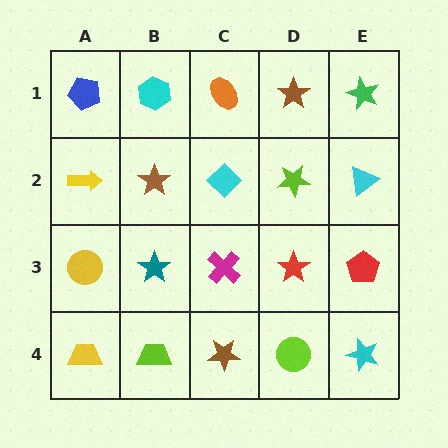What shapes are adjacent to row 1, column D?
A lime star (row 2, column D), an orange ellipse (row 1, column C), a green star (row 1, column E).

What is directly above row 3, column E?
A cyan triangle.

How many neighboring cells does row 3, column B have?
4.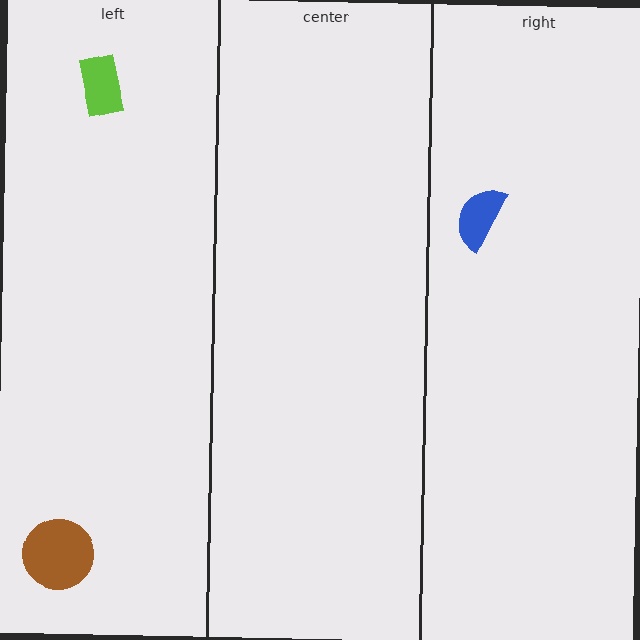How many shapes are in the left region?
2.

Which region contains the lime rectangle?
The left region.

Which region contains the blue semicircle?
The right region.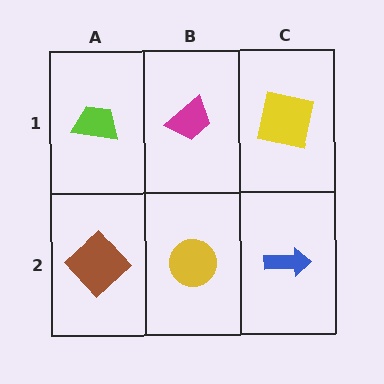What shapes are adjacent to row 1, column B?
A yellow circle (row 2, column B), a lime trapezoid (row 1, column A), a yellow square (row 1, column C).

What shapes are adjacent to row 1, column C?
A blue arrow (row 2, column C), a magenta trapezoid (row 1, column B).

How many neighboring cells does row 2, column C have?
2.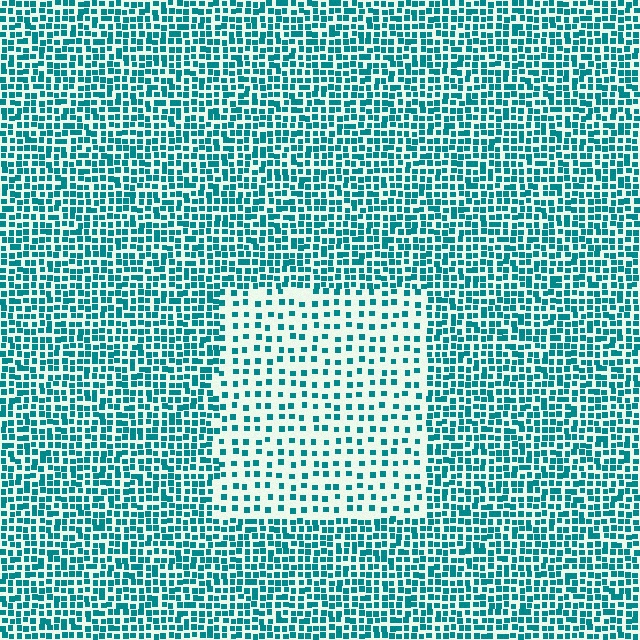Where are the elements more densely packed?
The elements are more densely packed outside the rectangle boundary.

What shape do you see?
I see a rectangle.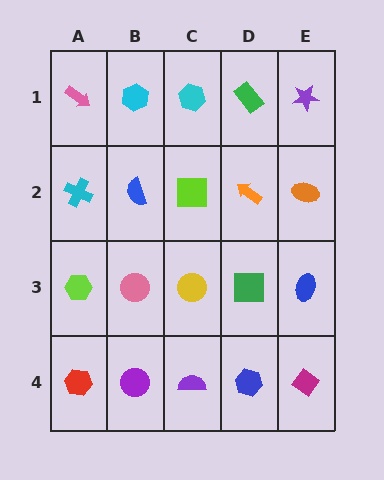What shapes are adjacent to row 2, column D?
A green rectangle (row 1, column D), a green square (row 3, column D), a lime square (row 2, column C), an orange ellipse (row 2, column E).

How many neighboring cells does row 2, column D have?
4.